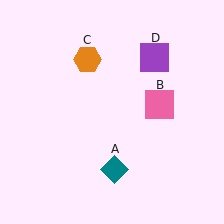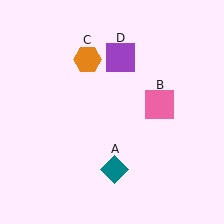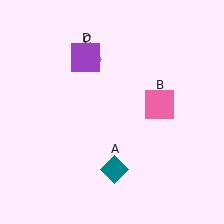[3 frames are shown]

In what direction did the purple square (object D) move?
The purple square (object D) moved left.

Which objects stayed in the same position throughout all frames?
Teal diamond (object A) and pink square (object B) and orange hexagon (object C) remained stationary.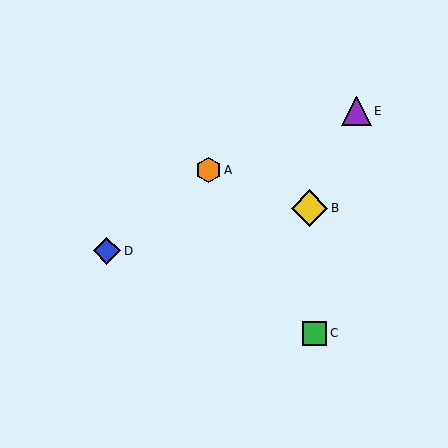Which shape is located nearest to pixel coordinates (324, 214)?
The yellow diamond (labeled B) at (310, 208) is nearest to that location.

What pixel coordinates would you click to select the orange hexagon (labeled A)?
Click at (209, 170) to select the orange hexagon A.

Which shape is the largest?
The yellow diamond (labeled B) is the largest.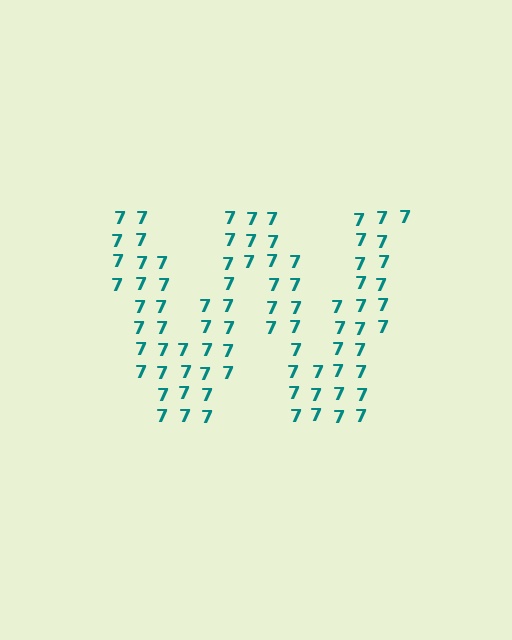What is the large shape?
The large shape is the letter W.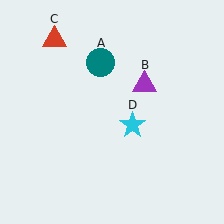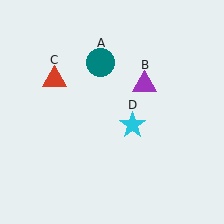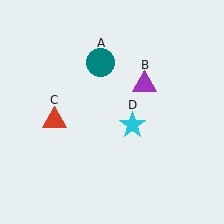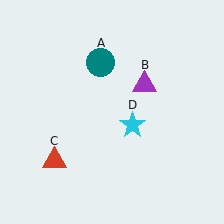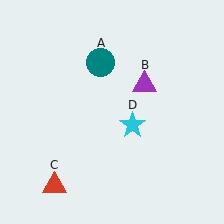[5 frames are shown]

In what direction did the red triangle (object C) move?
The red triangle (object C) moved down.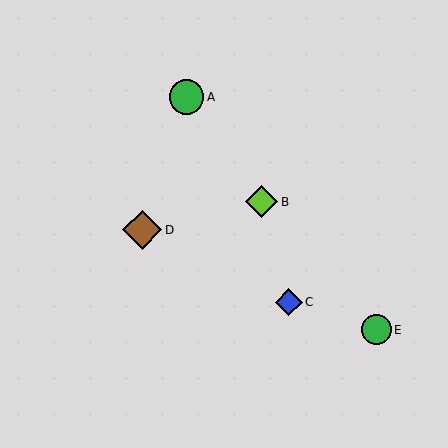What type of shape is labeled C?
Shape C is a blue diamond.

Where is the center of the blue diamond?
The center of the blue diamond is at (289, 302).